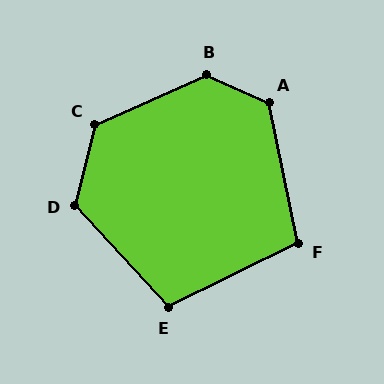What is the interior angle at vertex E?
Approximately 106 degrees (obtuse).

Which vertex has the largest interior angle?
B, at approximately 132 degrees.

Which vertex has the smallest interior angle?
F, at approximately 105 degrees.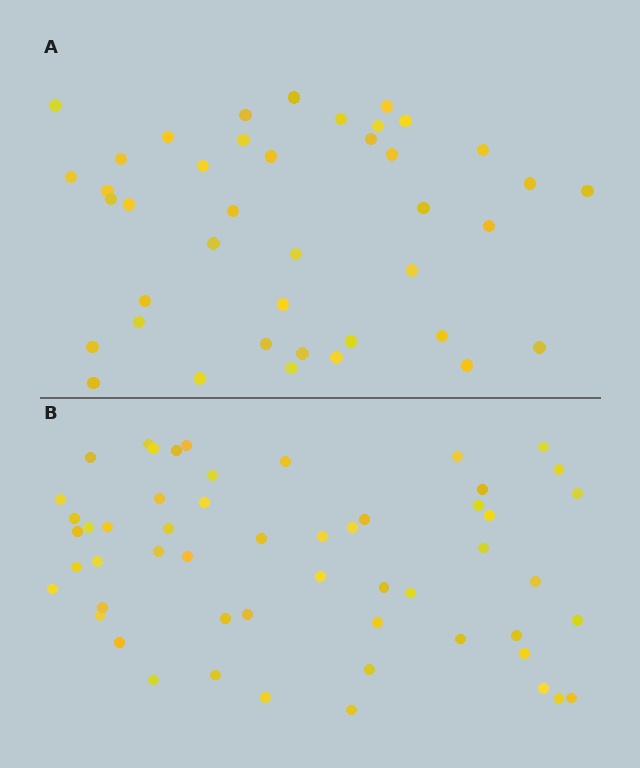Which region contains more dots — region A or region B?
Region B (the bottom region) has more dots.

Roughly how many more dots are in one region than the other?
Region B has approximately 15 more dots than region A.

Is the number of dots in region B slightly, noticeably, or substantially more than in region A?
Region B has noticeably more, but not dramatically so. The ratio is roughly 1.3 to 1.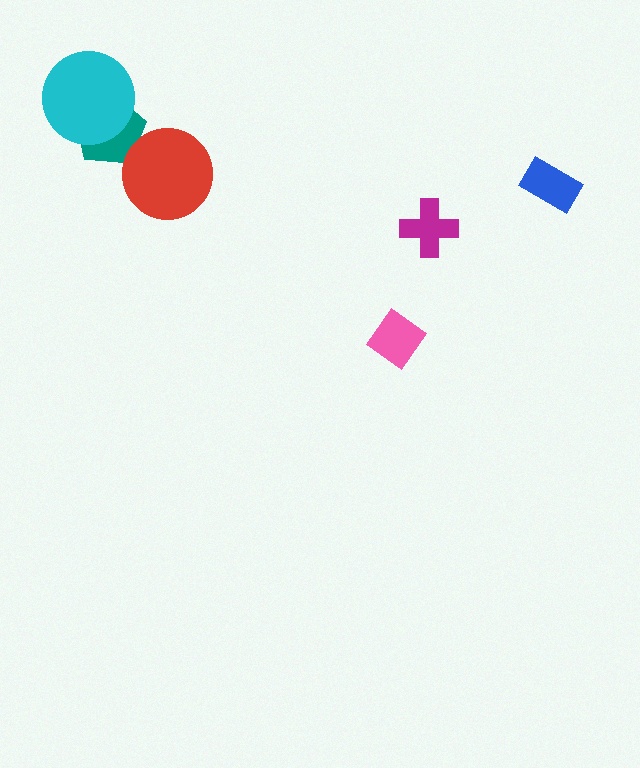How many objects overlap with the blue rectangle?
0 objects overlap with the blue rectangle.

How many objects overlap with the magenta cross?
0 objects overlap with the magenta cross.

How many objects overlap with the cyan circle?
1 object overlaps with the cyan circle.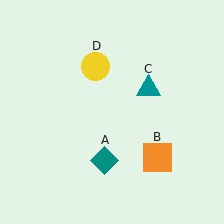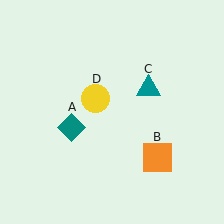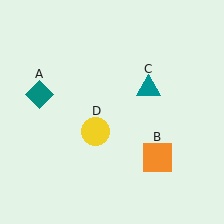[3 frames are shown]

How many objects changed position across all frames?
2 objects changed position: teal diamond (object A), yellow circle (object D).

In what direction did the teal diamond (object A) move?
The teal diamond (object A) moved up and to the left.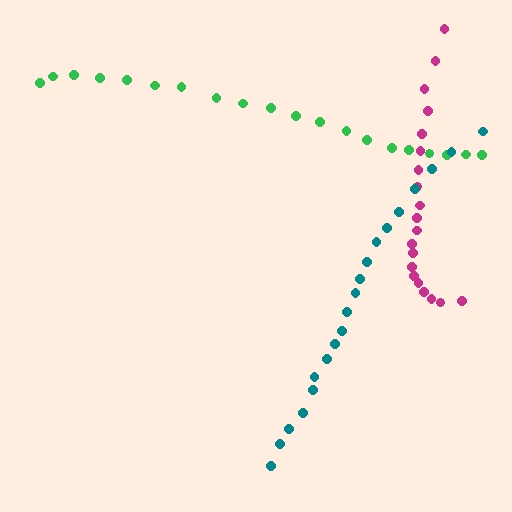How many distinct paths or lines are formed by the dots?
There are 3 distinct paths.